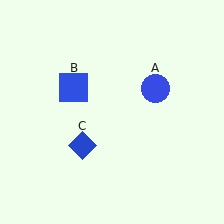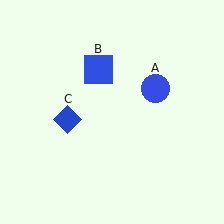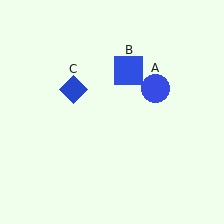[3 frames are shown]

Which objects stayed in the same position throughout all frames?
Blue circle (object A) remained stationary.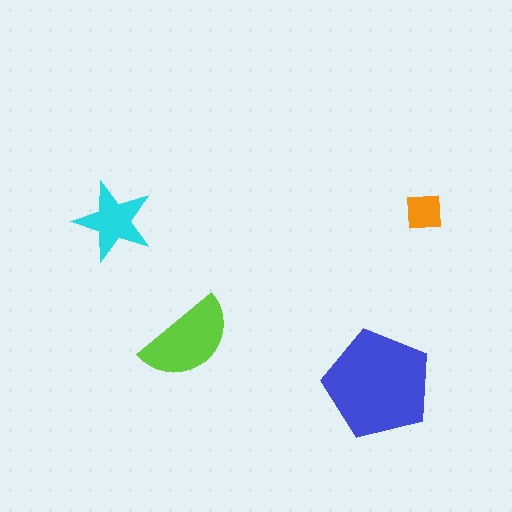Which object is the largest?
The blue pentagon.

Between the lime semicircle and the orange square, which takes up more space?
The lime semicircle.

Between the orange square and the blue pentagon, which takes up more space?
The blue pentagon.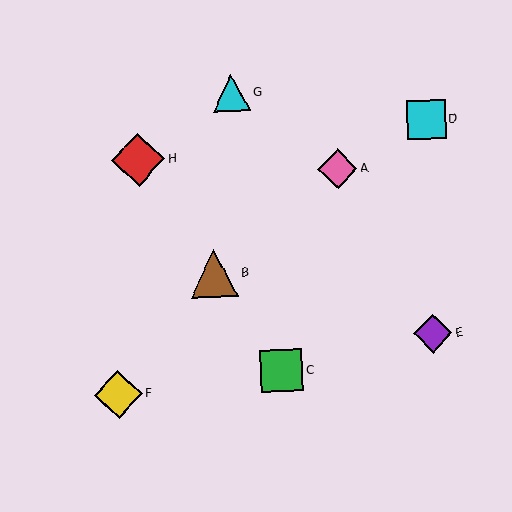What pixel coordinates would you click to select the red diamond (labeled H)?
Click at (138, 160) to select the red diamond H.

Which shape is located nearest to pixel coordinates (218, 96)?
The cyan triangle (labeled G) at (231, 93) is nearest to that location.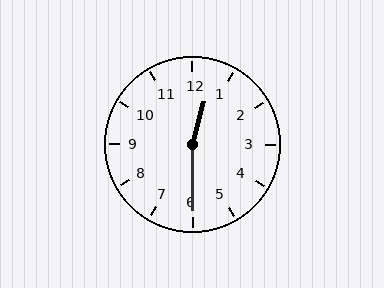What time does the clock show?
12:30.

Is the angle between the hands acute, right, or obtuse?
It is obtuse.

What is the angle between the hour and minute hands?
Approximately 165 degrees.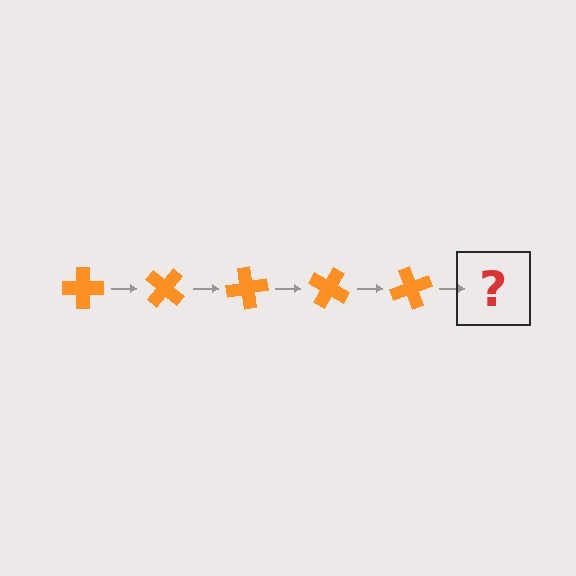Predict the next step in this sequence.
The next step is an orange cross rotated 200 degrees.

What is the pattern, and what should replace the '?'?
The pattern is that the cross rotates 40 degrees each step. The '?' should be an orange cross rotated 200 degrees.